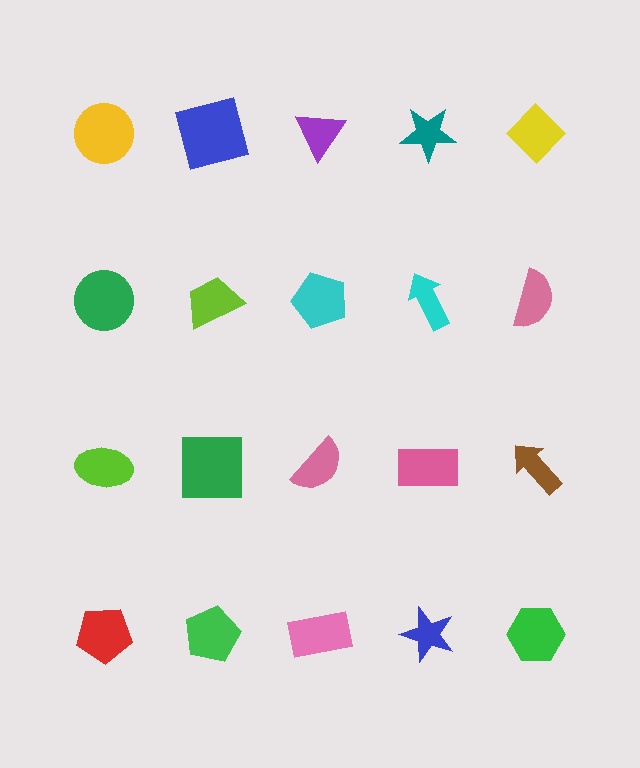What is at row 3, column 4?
A pink rectangle.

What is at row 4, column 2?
A green pentagon.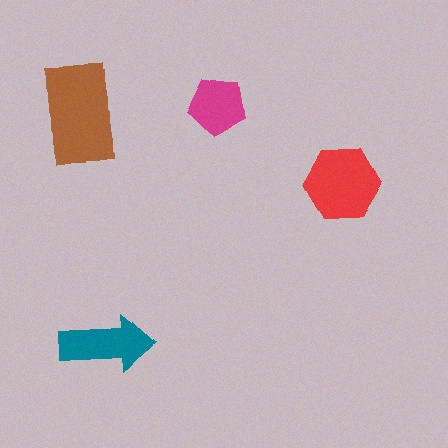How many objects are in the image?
There are 4 objects in the image.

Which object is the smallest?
The magenta pentagon.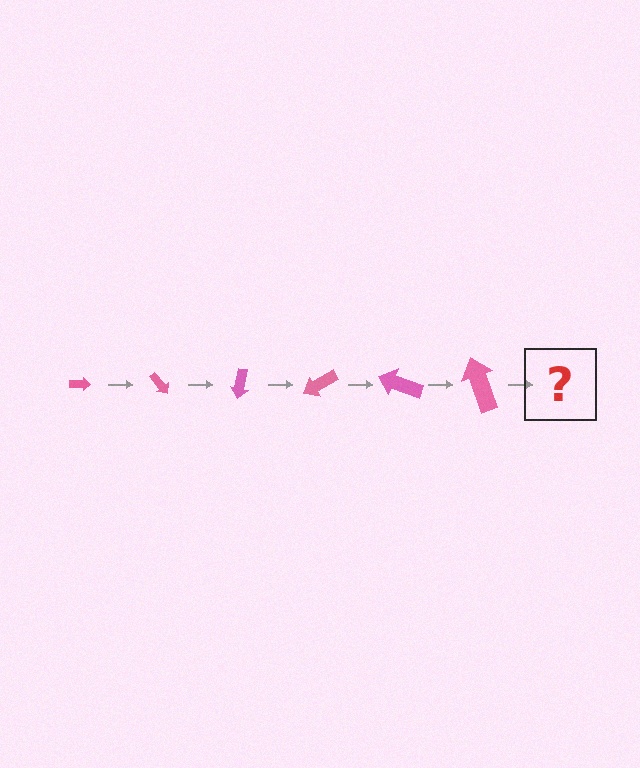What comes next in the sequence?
The next element should be an arrow, larger than the previous one and rotated 300 degrees from the start.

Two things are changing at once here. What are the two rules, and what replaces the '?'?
The two rules are that the arrow grows larger each step and it rotates 50 degrees each step. The '?' should be an arrow, larger than the previous one and rotated 300 degrees from the start.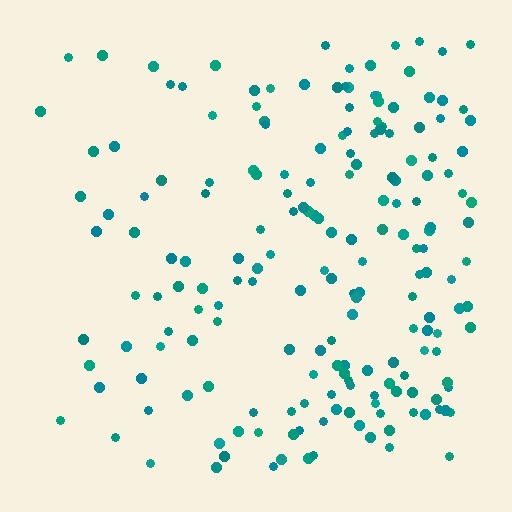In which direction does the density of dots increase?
From left to right, with the right side densest.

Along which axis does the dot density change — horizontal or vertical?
Horizontal.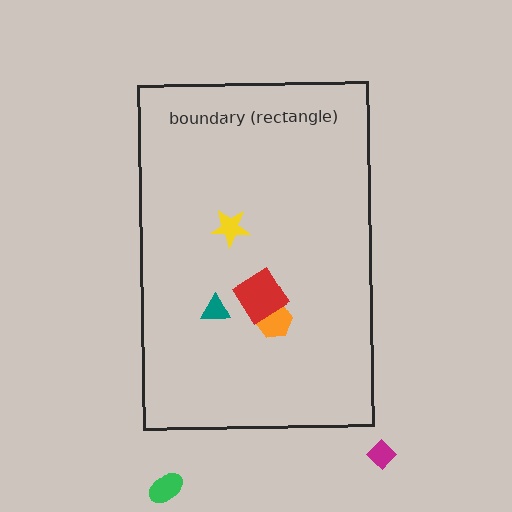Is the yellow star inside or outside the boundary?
Inside.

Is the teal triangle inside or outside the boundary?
Inside.